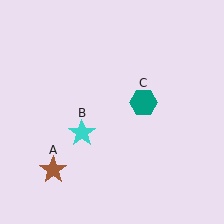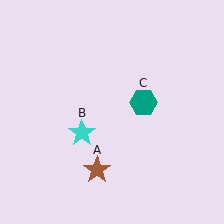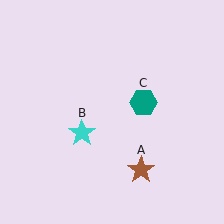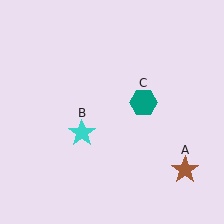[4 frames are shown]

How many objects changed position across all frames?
1 object changed position: brown star (object A).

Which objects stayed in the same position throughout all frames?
Cyan star (object B) and teal hexagon (object C) remained stationary.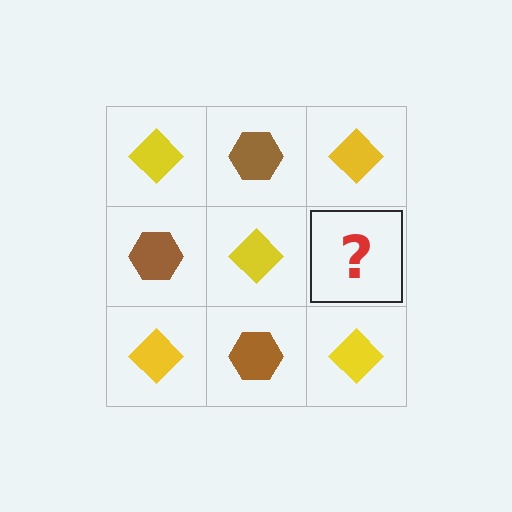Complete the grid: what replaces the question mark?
The question mark should be replaced with a brown hexagon.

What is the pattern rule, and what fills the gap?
The rule is that it alternates yellow diamond and brown hexagon in a checkerboard pattern. The gap should be filled with a brown hexagon.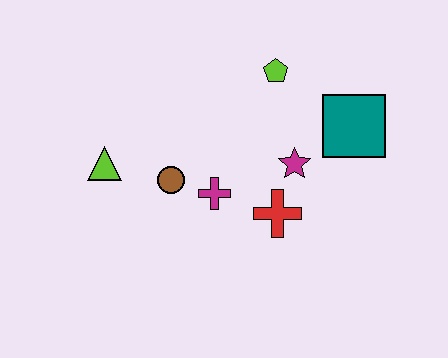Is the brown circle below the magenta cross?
No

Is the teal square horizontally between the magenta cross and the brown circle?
No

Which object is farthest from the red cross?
The lime triangle is farthest from the red cross.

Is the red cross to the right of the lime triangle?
Yes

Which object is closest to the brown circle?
The magenta cross is closest to the brown circle.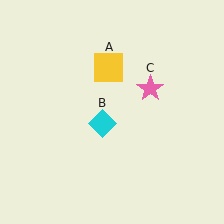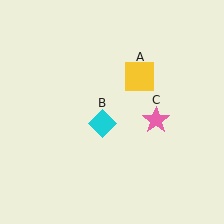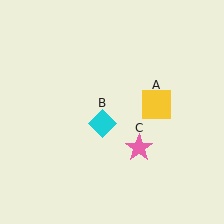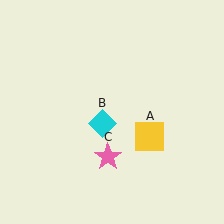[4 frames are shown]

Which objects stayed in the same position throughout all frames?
Cyan diamond (object B) remained stationary.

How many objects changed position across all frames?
2 objects changed position: yellow square (object A), pink star (object C).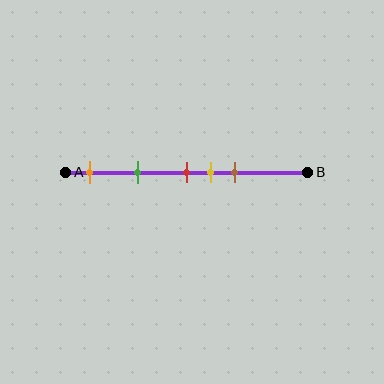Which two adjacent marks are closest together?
The red and yellow marks are the closest adjacent pair.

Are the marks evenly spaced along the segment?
No, the marks are not evenly spaced.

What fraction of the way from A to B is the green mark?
The green mark is approximately 30% (0.3) of the way from A to B.